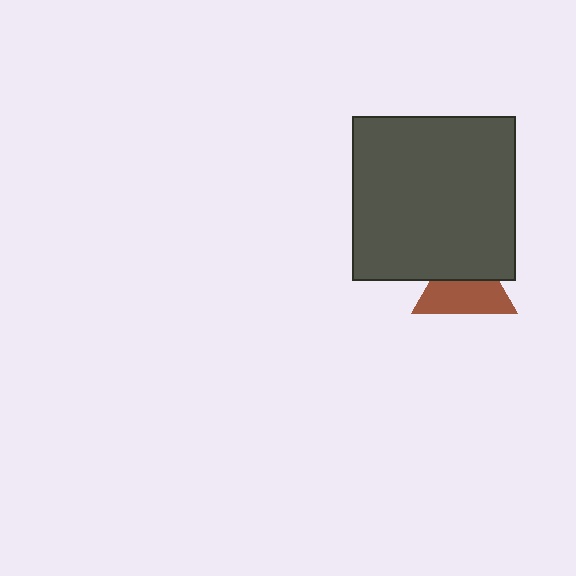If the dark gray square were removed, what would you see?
You would see the complete brown triangle.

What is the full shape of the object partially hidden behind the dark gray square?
The partially hidden object is a brown triangle.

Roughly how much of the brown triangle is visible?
About half of it is visible (roughly 57%).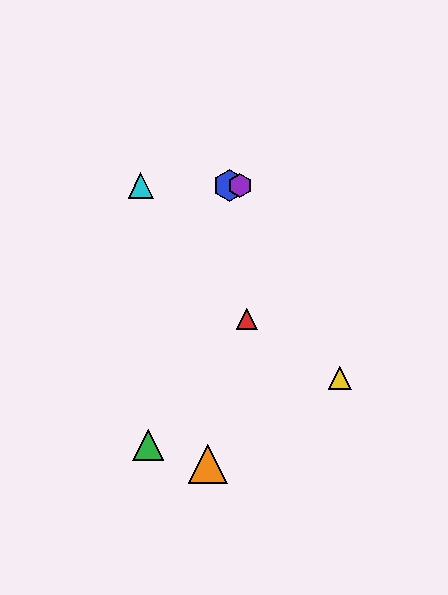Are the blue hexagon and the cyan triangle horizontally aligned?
Yes, both are at y≈185.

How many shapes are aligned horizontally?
3 shapes (the blue hexagon, the purple hexagon, the cyan triangle) are aligned horizontally.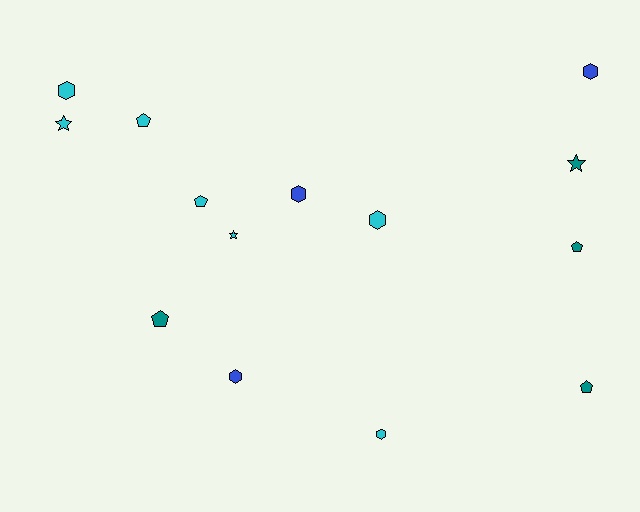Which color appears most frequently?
Cyan, with 7 objects.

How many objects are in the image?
There are 14 objects.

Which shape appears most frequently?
Hexagon, with 6 objects.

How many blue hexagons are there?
There are 3 blue hexagons.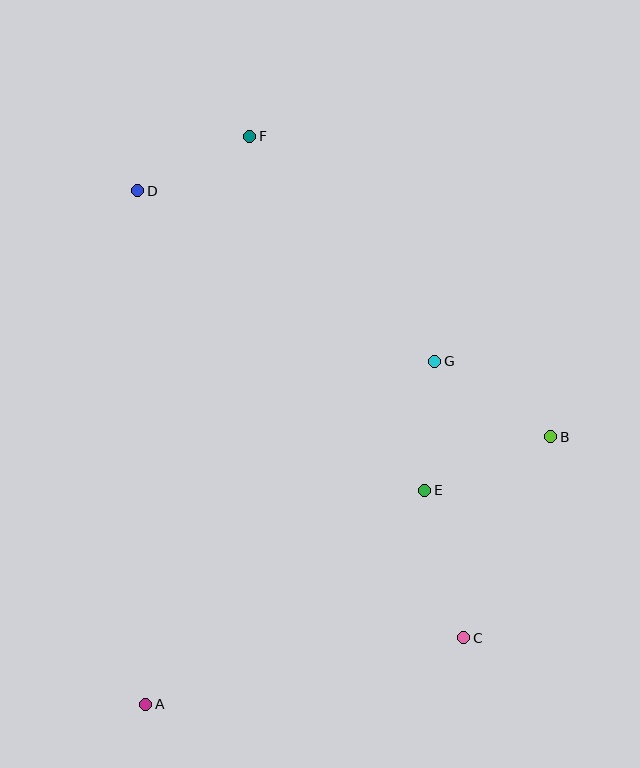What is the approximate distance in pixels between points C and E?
The distance between C and E is approximately 153 pixels.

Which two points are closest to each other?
Points D and F are closest to each other.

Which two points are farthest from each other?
Points A and F are farthest from each other.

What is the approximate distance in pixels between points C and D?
The distance between C and D is approximately 554 pixels.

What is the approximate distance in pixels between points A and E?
The distance between A and E is approximately 352 pixels.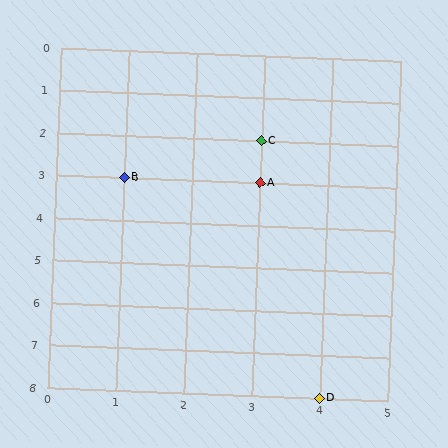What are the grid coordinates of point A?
Point A is at grid coordinates (3, 3).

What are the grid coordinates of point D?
Point D is at grid coordinates (4, 8).